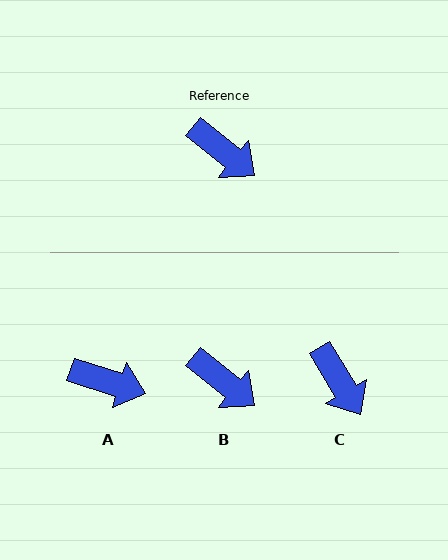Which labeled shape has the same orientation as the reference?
B.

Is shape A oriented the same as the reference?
No, it is off by about 21 degrees.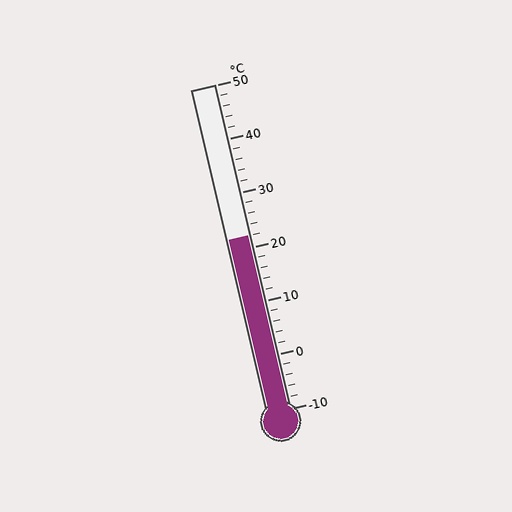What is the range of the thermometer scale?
The thermometer scale ranges from -10°C to 50°C.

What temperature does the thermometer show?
The thermometer shows approximately 22°C.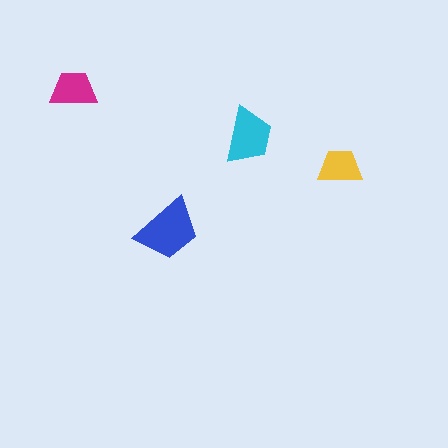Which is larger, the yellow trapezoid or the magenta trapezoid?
The magenta one.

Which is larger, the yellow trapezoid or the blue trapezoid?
The blue one.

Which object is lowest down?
The blue trapezoid is bottommost.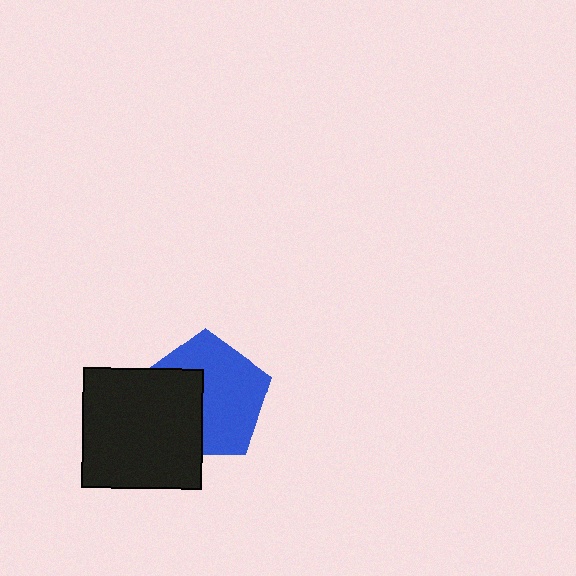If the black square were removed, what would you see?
You would see the complete blue pentagon.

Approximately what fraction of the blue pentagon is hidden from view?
Roughly 40% of the blue pentagon is hidden behind the black square.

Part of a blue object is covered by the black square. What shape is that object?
It is a pentagon.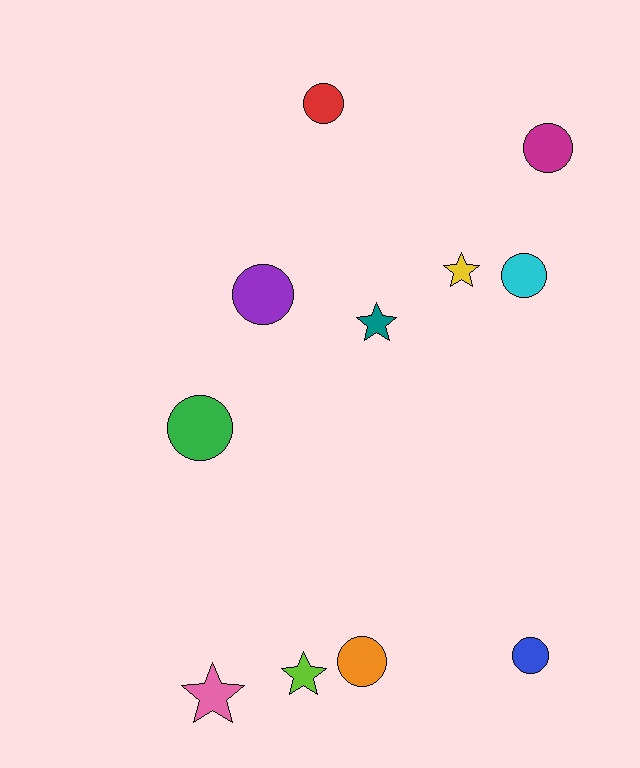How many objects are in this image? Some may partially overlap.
There are 11 objects.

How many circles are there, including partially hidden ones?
There are 7 circles.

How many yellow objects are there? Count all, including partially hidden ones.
There is 1 yellow object.